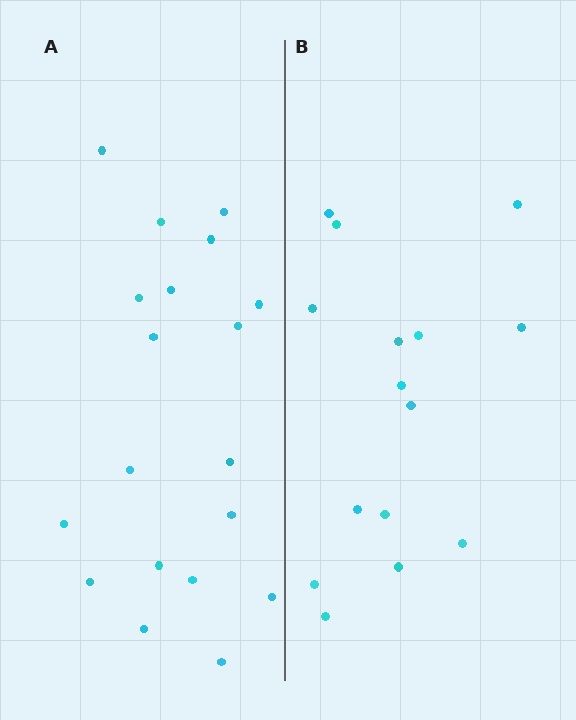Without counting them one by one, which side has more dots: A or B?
Region A (the left region) has more dots.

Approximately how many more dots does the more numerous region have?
Region A has about 4 more dots than region B.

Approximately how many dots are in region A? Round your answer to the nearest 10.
About 20 dots. (The exact count is 19, which rounds to 20.)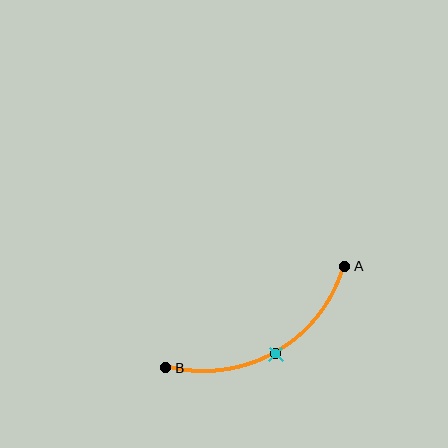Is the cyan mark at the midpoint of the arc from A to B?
Yes. The cyan mark lies on the arc at equal arc-length from both A and B — it is the arc midpoint.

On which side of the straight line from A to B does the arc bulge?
The arc bulges below the straight line connecting A and B.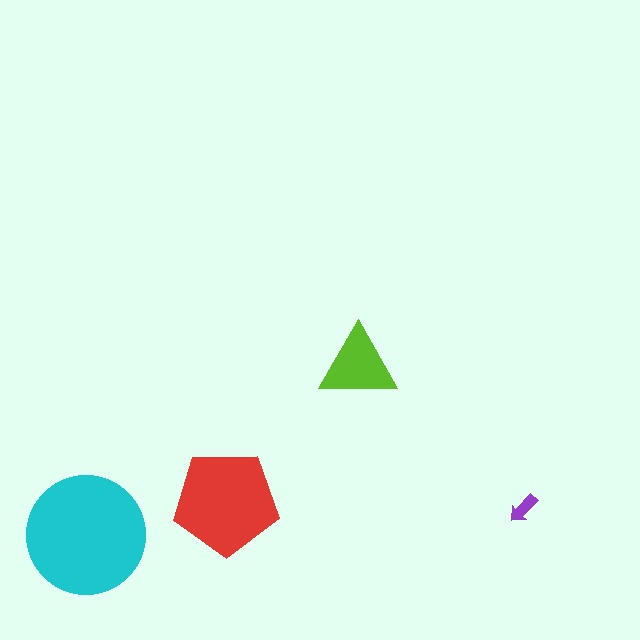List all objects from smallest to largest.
The purple arrow, the lime triangle, the red pentagon, the cyan circle.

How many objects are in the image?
There are 4 objects in the image.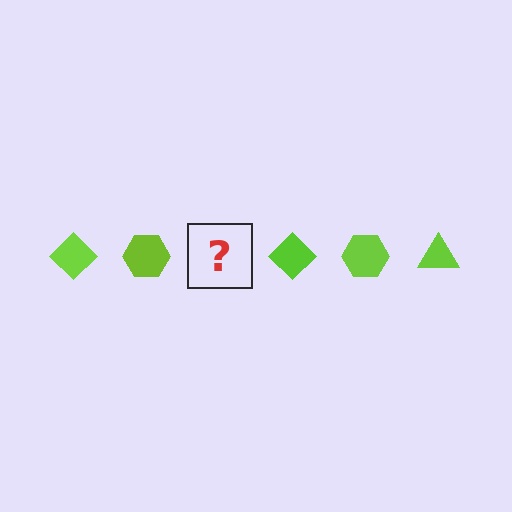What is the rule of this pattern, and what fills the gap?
The rule is that the pattern cycles through diamond, hexagon, triangle shapes in lime. The gap should be filled with a lime triangle.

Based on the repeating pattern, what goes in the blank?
The blank should be a lime triangle.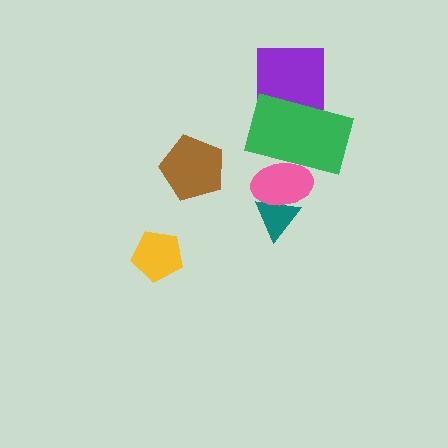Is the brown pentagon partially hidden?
No, no other shape covers it.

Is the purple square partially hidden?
Yes, it is partially covered by another shape.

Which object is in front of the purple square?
The green rectangle is in front of the purple square.